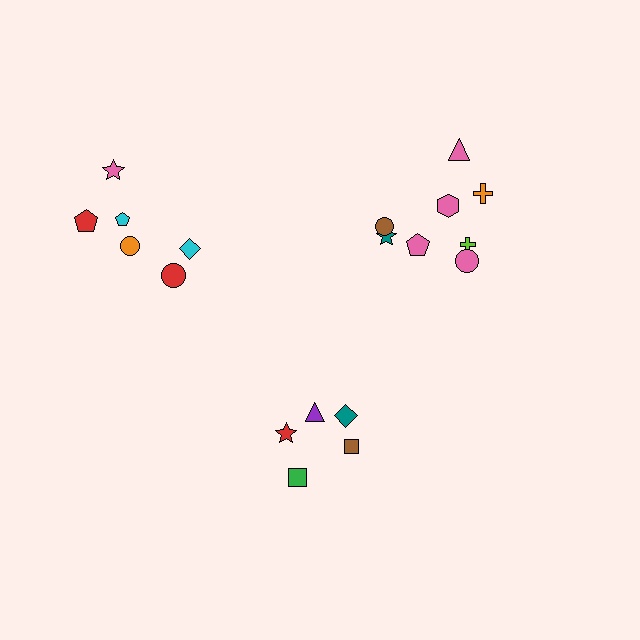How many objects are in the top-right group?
There are 8 objects.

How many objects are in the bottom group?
There are 5 objects.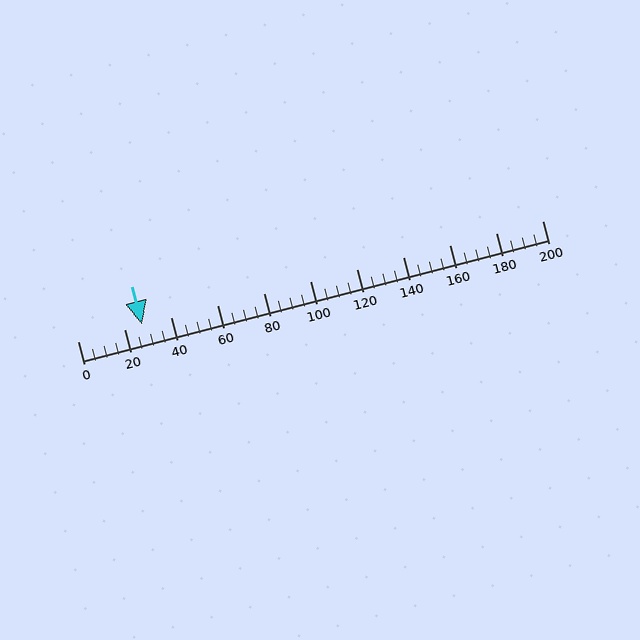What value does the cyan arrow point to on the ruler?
The cyan arrow points to approximately 28.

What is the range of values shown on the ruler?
The ruler shows values from 0 to 200.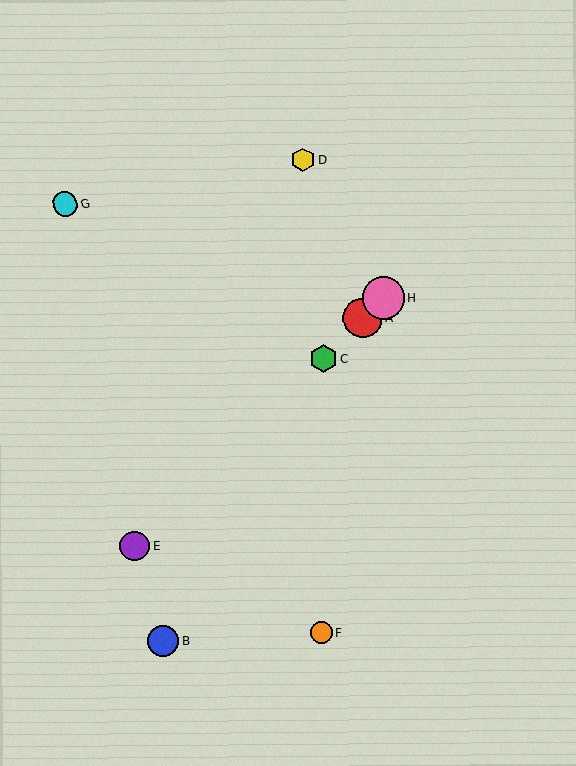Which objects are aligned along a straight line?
Objects A, C, E, H are aligned along a straight line.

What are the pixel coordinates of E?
Object E is at (135, 546).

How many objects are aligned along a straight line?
4 objects (A, C, E, H) are aligned along a straight line.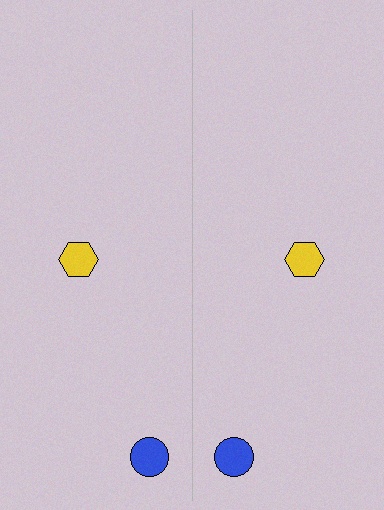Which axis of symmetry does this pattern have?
The pattern has a vertical axis of symmetry running through the center of the image.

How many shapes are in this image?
There are 4 shapes in this image.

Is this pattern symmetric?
Yes, this pattern has bilateral (reflection) symmetry.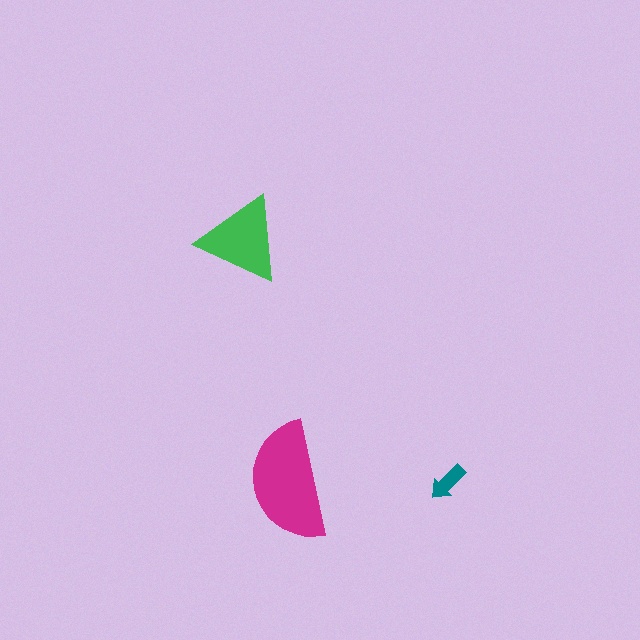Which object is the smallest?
The teal arrow.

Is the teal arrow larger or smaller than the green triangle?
Smaller.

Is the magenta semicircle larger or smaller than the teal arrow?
Larger.